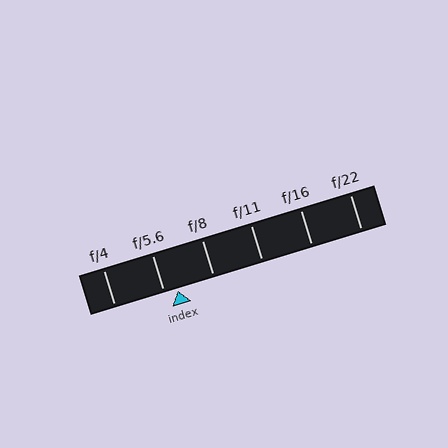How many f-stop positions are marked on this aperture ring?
There are 6 f-stop positions marked.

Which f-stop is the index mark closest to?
The index mark is closest to f/5.6.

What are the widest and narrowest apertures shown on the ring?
The widest aperture shown is f/4 and the narrowest is f/22.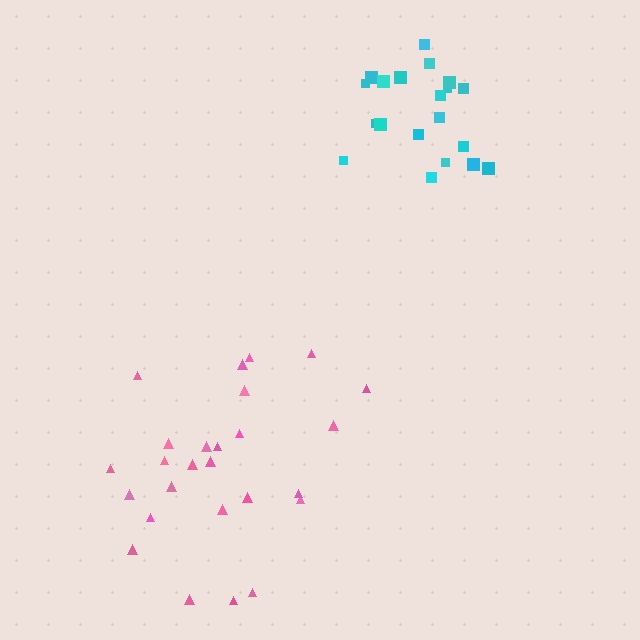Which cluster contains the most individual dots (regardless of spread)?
Pink (27).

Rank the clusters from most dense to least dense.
cyan, pink.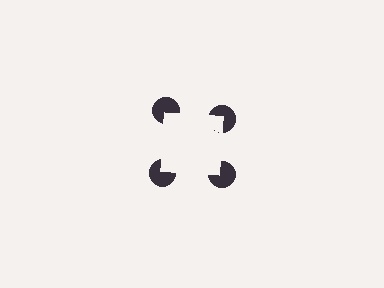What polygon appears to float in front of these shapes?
An illusory square — its edges are inferred from the aligned wedge cuts in the pac-man discs, not physically drawn.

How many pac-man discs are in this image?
There are 4 — one at each vertex of the illusory square.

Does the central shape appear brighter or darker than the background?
It typically appears slightly brighter than the background, even though no actual brightness change is drawn.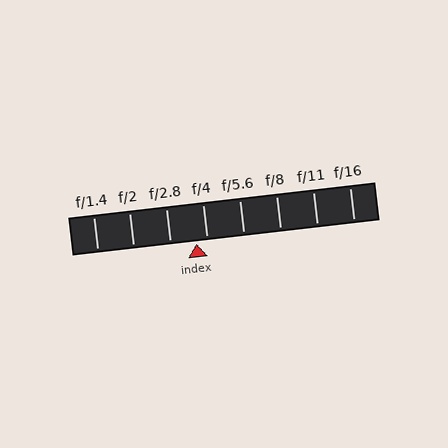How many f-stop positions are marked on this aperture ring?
There are 8 f-stop positions marked.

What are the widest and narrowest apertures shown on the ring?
The widest aperture shown is f/1.4 and the narrowest is f/16.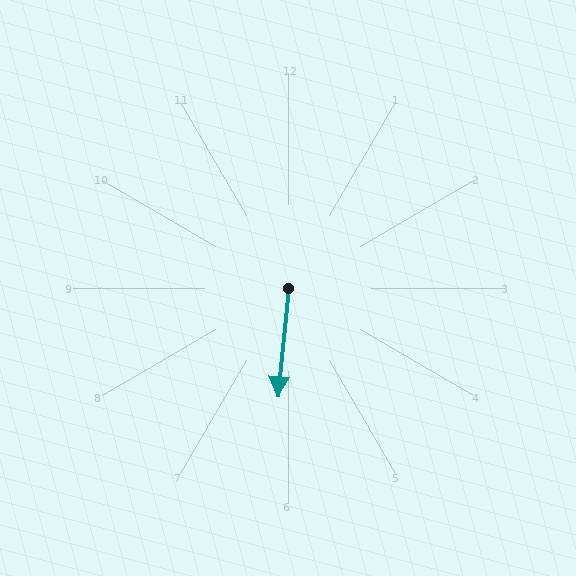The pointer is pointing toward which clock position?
Roughly 6 o'clock.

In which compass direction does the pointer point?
South.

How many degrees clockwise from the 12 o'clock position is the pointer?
Approximately 186 degrees.